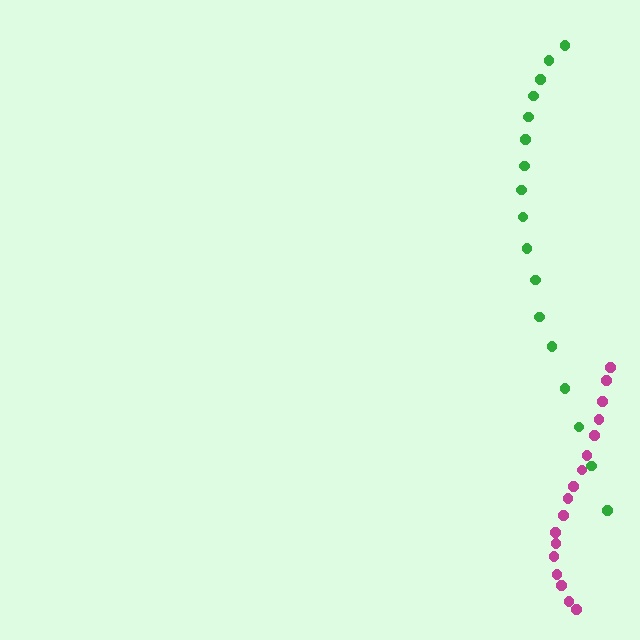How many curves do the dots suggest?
There are 2 distinct paths.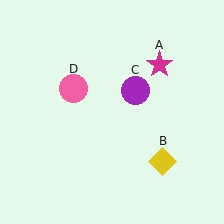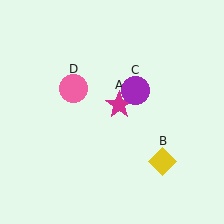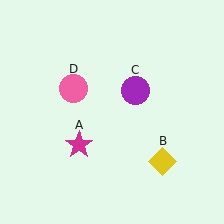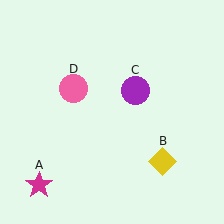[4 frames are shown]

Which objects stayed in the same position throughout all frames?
Yellow diamond (object B) and purple circle (object C) and pink circle (object D) remained stationary.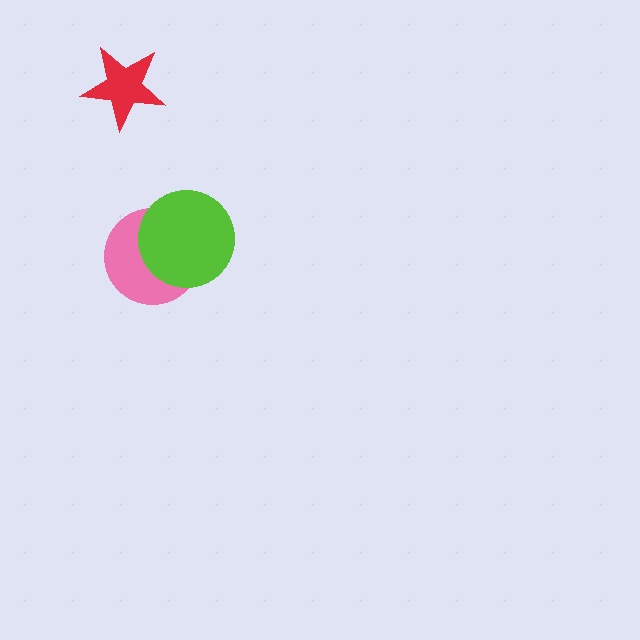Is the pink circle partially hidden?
Yes, it is partially covered by another shape.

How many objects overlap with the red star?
0 objects overlap with the red star.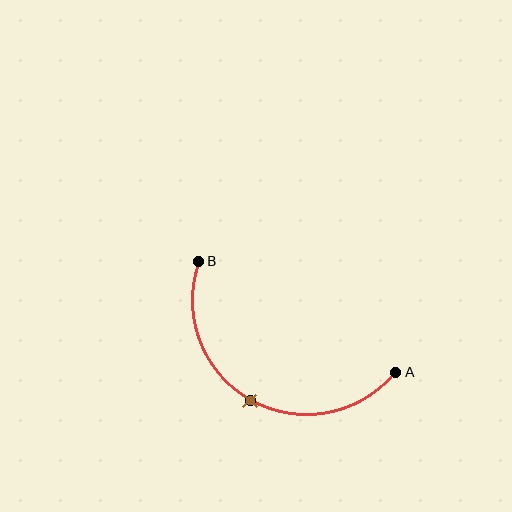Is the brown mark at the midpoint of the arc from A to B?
Yes. The brown mark lies on the arc at equal arc-length from both A and B — it is the arc midpoint.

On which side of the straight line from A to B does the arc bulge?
The arc bulges below the straight line connecting A and B.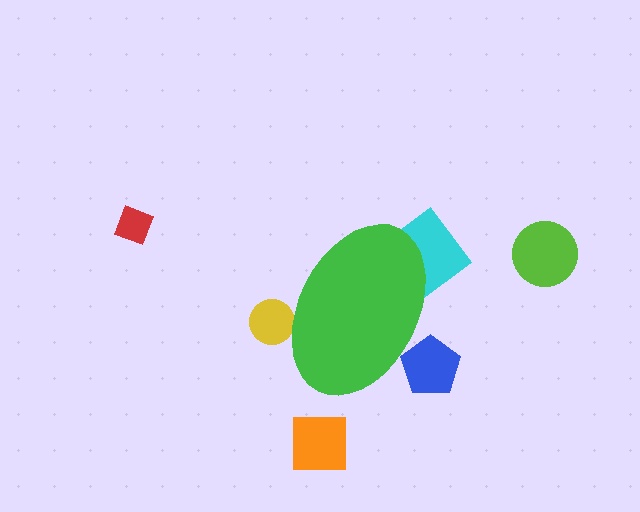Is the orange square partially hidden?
No, the orange square is fully visible.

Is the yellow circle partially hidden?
Yes, the yellow circle is partially hidden behind the green ellipse.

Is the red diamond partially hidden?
No, the red diamond is fully visible.